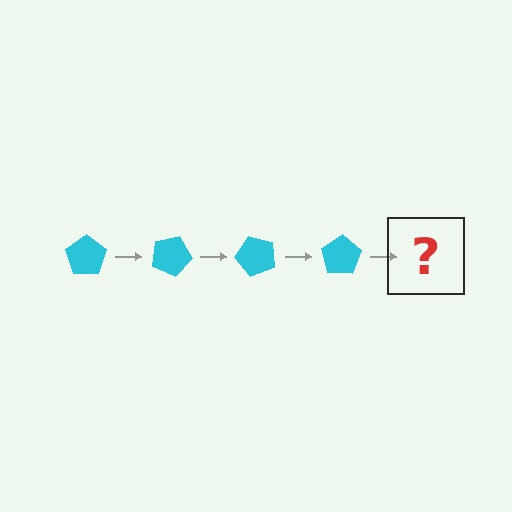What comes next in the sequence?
The next element should be a cyan pentagon rotated 100 degrees.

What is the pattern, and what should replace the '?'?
The pattern is that the pentagon rotates 25 degrees each step. The '?' should be a cyan pentagon rotated 100 degrees.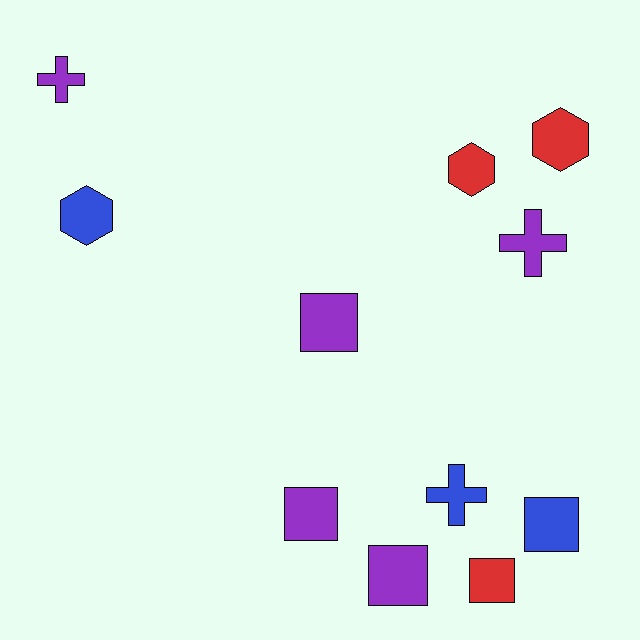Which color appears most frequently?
Purple, with 5 objects.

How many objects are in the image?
There are 11 objects.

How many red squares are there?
There is 1 red square.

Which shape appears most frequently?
Square, with 5 objects.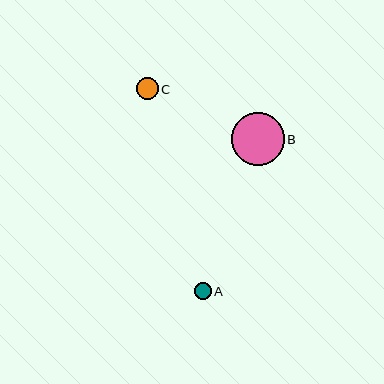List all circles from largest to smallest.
From largest to smallest: B, C, A.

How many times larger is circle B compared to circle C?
Circle B is approximately 2.4 times the size of circle C.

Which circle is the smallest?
Circle A is the smallest with a size of approximately 17 pixels.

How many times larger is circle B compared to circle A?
Circle B is approximately 3.1 times the size of circle A.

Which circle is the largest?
Circle B is the largest with a size of approximately 53 pixels.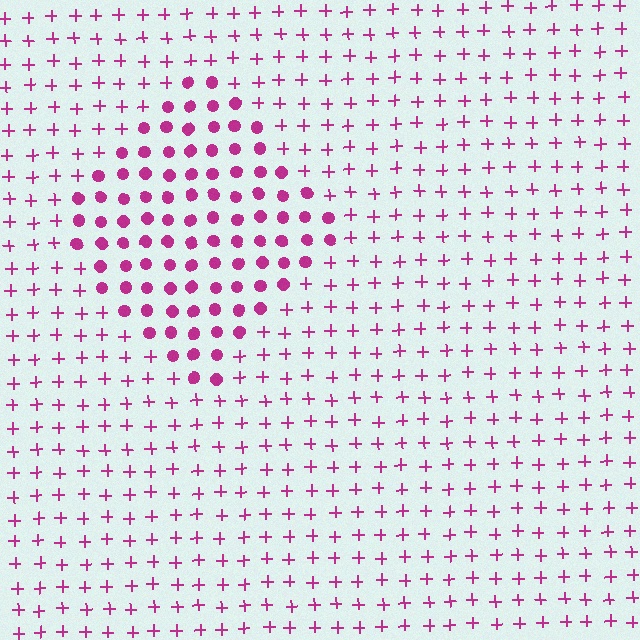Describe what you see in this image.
The image is filled with small magenta elements arranged in a uniform grid. A diamond-shaped region contains circles, while the surrounding area contains plus signs. The boundary is defined purely by the change in element shape.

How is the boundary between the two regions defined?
The boundary is defined by a change in element shape: circles inside vs. plus signs outside. All elements share the same color and spacing.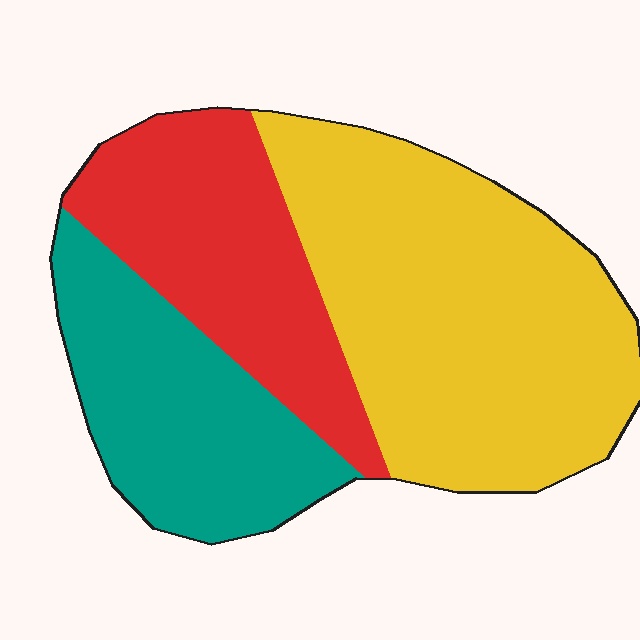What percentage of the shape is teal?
Teal covers about 25% of the shape.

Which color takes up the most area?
Yellow, at roughly 50%.